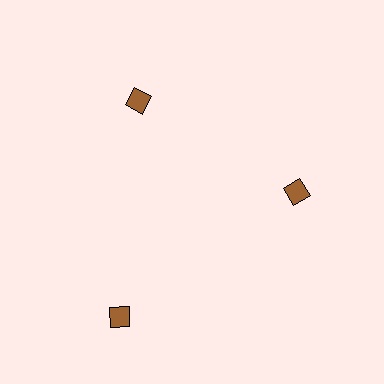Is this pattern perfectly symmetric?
No. The 3 brown diamonds are arranged in a ring, but one element near the 7 o'clock position is pushed outward from the center, breaking the 3-fold rotational symmetry.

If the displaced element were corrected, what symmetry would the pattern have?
It would have 3-fold rotational symmetry — the pattern would map onto itself every 120 degrees.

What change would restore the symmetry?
The symmetry would be restored by moving it inward, back onto the ring so that all 3 diamonds sit at equal angles and equal distance from the center.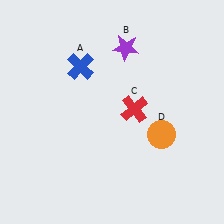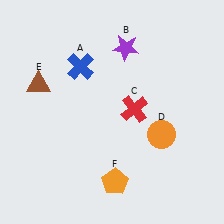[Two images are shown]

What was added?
A brown triangle (E), an orange pentagon (F) were added in Image 2.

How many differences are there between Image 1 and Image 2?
There are 2 differences between the two images.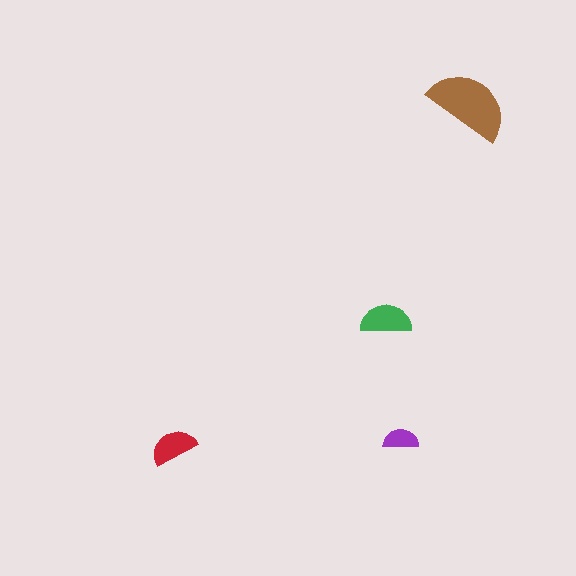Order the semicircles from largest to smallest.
the brown one, the green one, the red one, the purple one.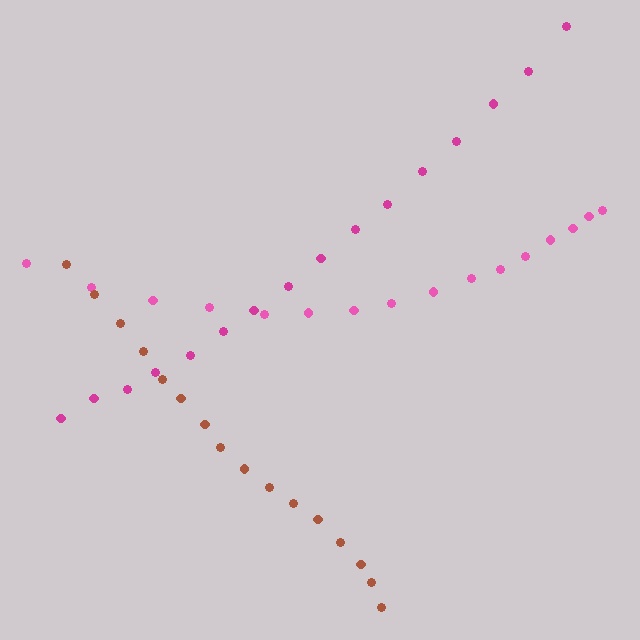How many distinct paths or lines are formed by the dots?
There are 3 distinct paths.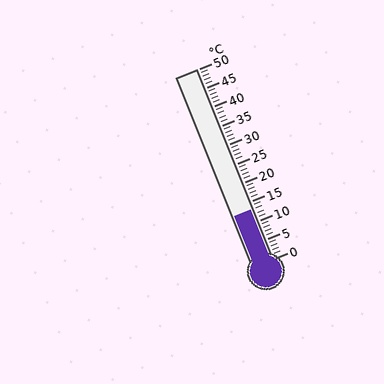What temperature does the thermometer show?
The thermometer shows approximately 13°C.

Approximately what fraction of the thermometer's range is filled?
The thermometer is filled to approximately 25% of its range.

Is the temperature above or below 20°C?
The temperature is below 20°C.